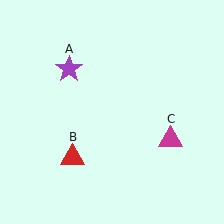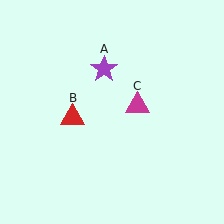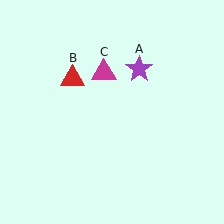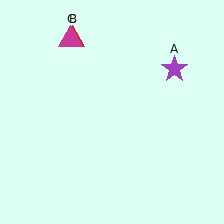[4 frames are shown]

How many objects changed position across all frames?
3 objects changed position: purple star (object A), red triangle (object B), magenta triangle (object C).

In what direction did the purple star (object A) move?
The purple star (object A) moved right.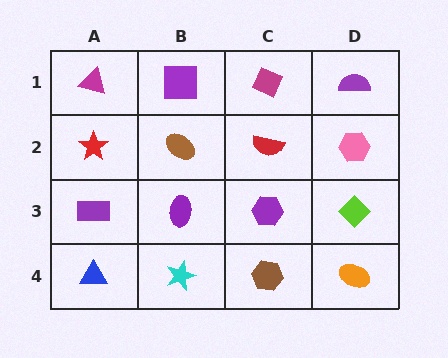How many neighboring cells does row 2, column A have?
3.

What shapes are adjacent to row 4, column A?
A purple rectangle (row 3, column A), a cyan star (row 4, column B).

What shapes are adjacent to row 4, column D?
A lime diamond (row 3, column D), a brown hexagon (row 4, column C).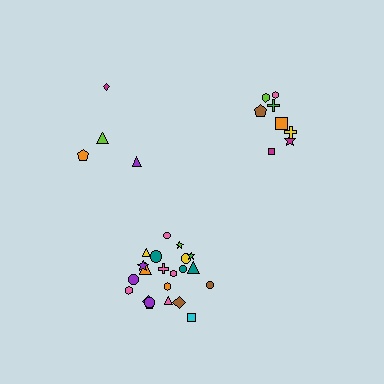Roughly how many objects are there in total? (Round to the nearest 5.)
Roughly 35 objects in total.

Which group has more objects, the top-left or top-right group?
The top-right group.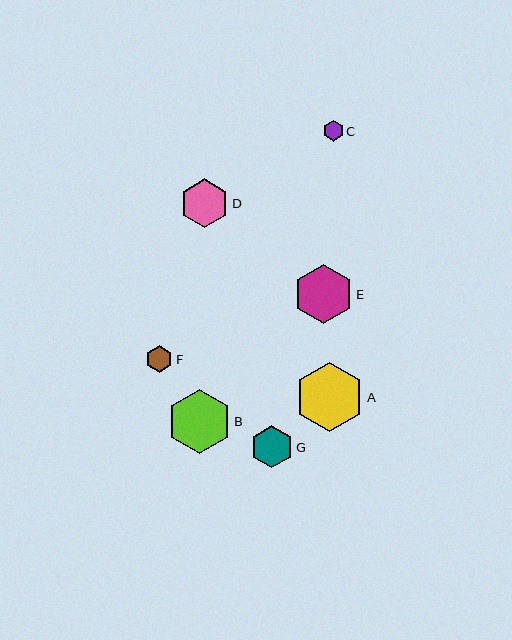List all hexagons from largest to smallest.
From largest to smallest: A, B, E, D, G, F, C.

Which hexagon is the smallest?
Hexagon C is the smallest with a size of approximately 20 pixels.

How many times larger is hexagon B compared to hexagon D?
Hexagon B is approximately 1.3 times the size of hexagon D.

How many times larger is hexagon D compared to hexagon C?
Hexagon D is approximately 2.4 times the size of hexagon C.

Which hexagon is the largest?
Hexagon A is the largest with a size of approximately 69 pixels.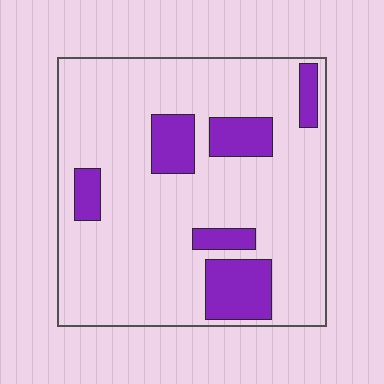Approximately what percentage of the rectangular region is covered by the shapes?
Approximately 20%.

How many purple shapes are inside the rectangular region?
6.